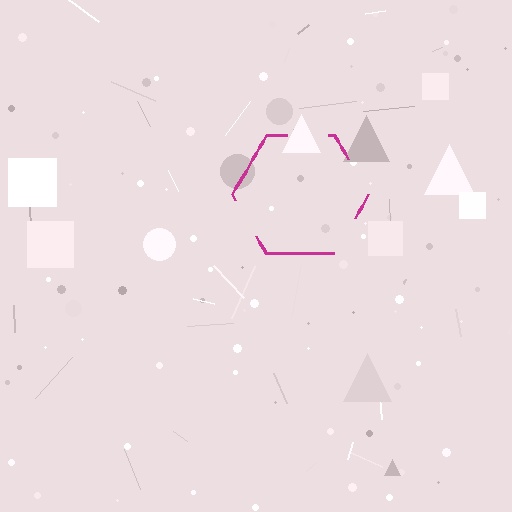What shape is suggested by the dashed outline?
The dashed outline suggests a hexagon.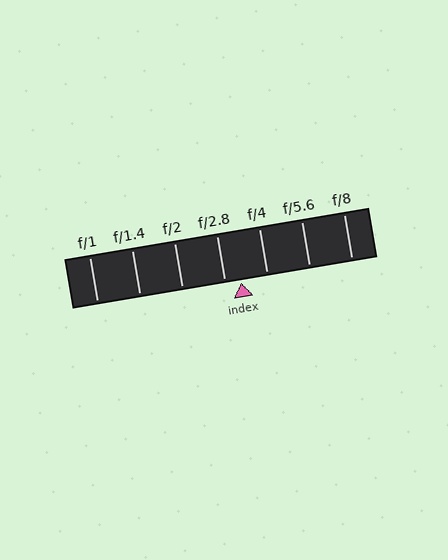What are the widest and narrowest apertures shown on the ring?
The widest aperture shown is f/1 and the narrowest is f/8.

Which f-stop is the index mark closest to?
The index mark is closest to f/2.8.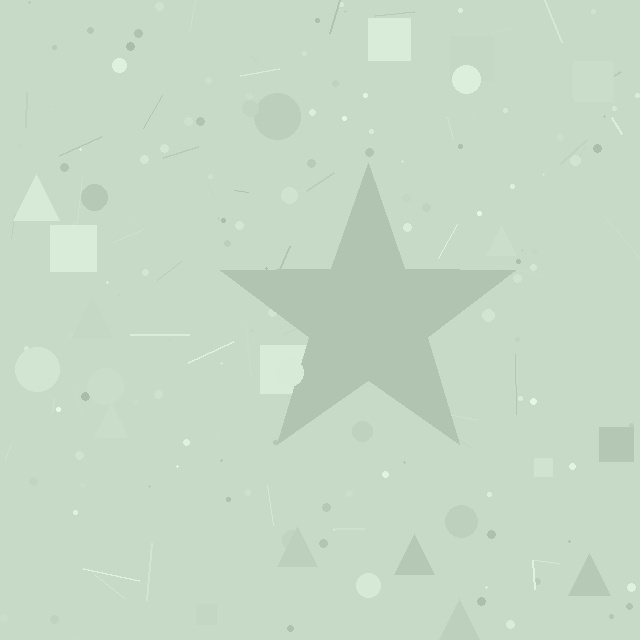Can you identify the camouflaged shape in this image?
The camouflaged shape is a star.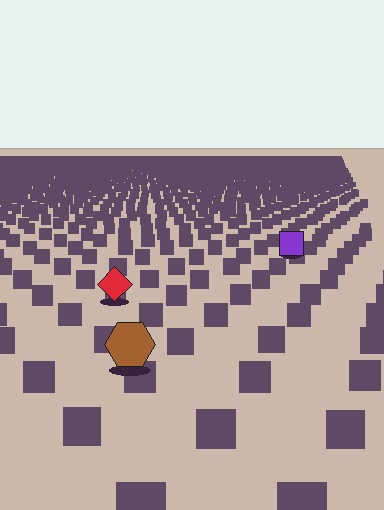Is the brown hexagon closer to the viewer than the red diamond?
Yes. The brown hexagon is closer — you can tell from the texture gradient: the ground texture is coarser near it.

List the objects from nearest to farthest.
From nearest to farthest: the brown hexagon, the red diamond, the purple square.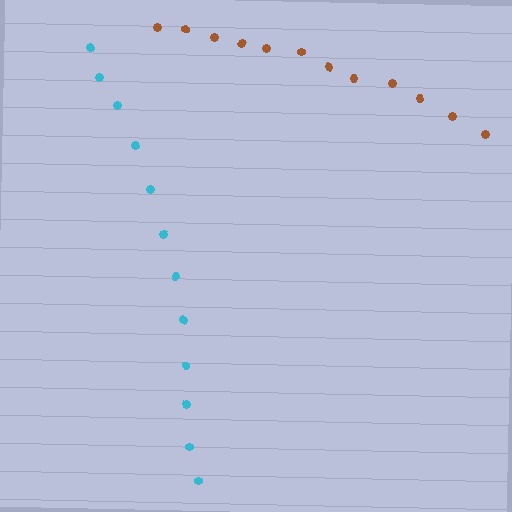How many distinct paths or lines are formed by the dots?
There are 2 distinct paths.